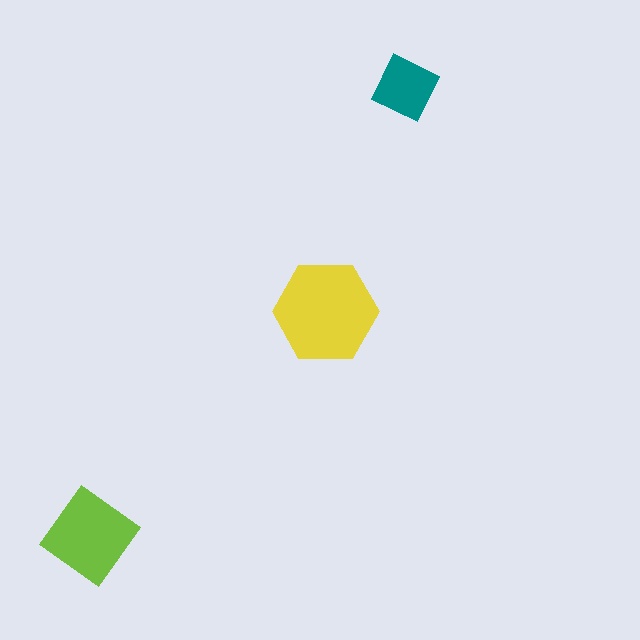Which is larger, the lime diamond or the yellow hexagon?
The yellow hexagon.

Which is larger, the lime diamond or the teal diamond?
The lime diamond.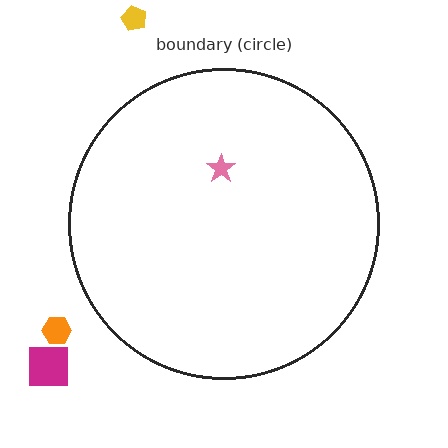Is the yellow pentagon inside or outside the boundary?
Outside.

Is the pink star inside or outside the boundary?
Inside.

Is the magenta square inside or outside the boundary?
Outside.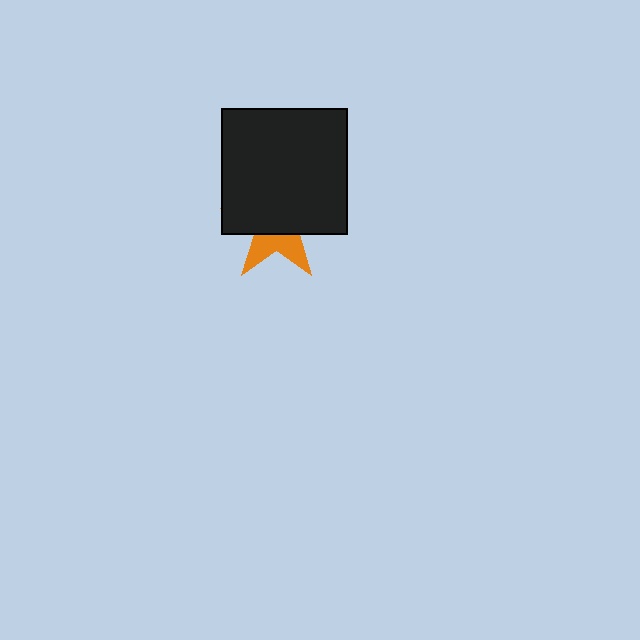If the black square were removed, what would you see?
You would see the complete orange star.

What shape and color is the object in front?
The object in front is a black square.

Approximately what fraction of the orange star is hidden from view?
Roughly 65% of the orange star is hidden behind the black square.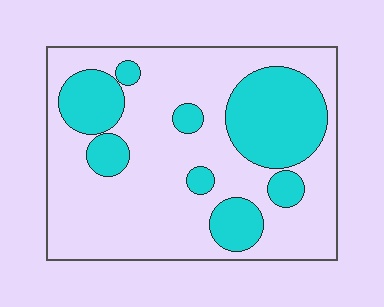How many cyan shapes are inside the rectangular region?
8.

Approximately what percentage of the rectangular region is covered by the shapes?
Approximately 30%.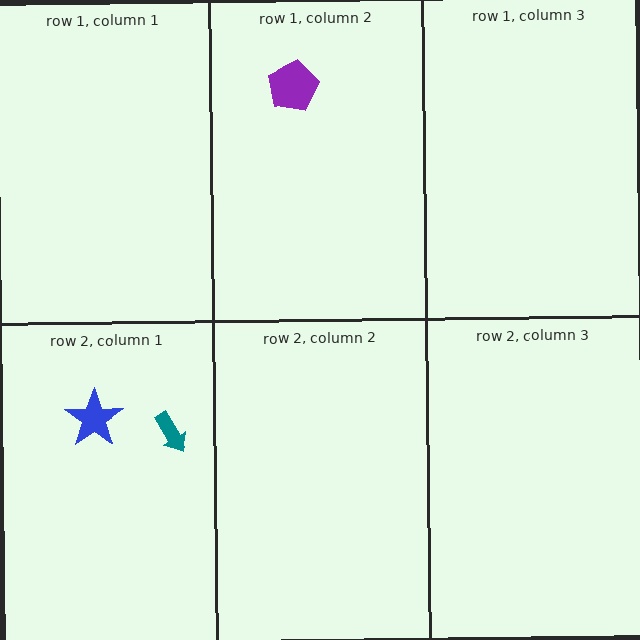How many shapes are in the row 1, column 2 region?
1.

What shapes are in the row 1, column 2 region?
The purple pentagon.